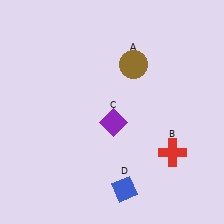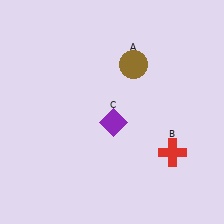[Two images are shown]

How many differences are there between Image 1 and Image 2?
There is 1 difference between the two images.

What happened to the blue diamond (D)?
The blue diamond (D) was removed in Image 2. It was in the bottom-right area of Image 1.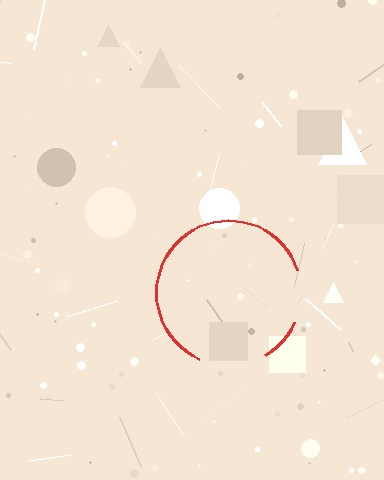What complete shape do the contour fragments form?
The contour fragments form a circle.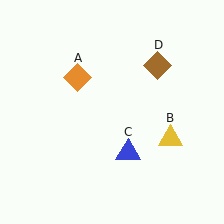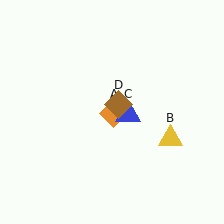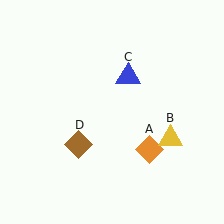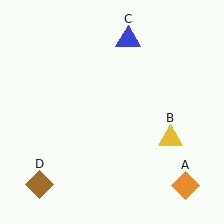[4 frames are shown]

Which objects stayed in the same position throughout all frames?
Yellow triangle (object B) remained stationary.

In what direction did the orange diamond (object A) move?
The orange diamond (object A) moved down and to the right.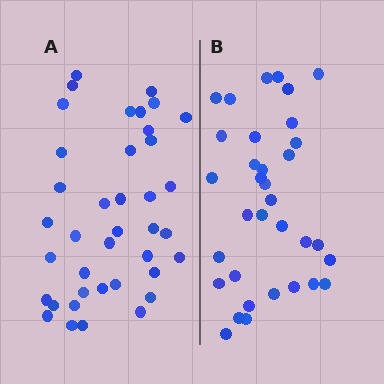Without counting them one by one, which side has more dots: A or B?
Region A (the left region) has more dots.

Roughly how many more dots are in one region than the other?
Region A has about 5 more dots than region B.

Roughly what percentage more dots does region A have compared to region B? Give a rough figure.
About 15% more.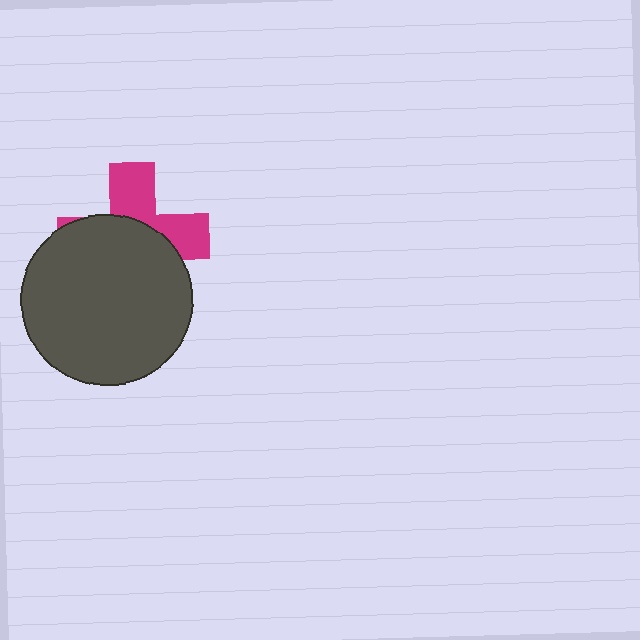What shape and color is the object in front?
The object in front is a dark gray circle.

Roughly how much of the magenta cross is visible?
A small part of it is visible (roughly 40%).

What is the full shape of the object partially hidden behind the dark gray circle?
The partially hidden object is a magenta cross.